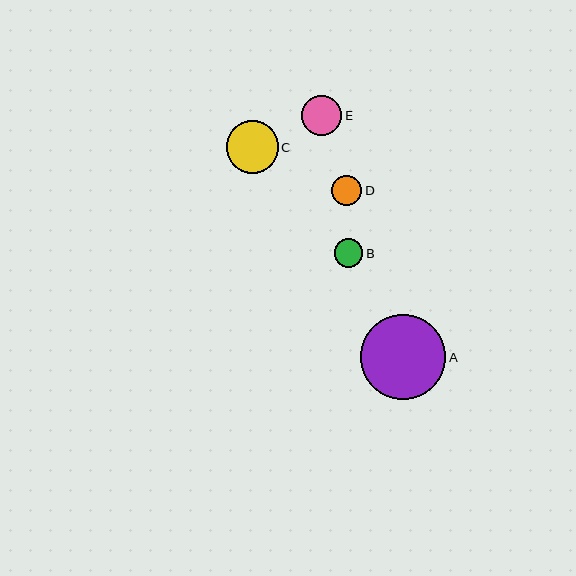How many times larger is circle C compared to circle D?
Circle C is approximately 1.7 times the size of circle D.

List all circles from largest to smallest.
From largest to smallest: A, C, E, D, B.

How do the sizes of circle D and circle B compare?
Circle D and circle B are approximately the same size.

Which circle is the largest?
Circle A is the largest with a size of approximately 85 pixels.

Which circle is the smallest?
Circle B is the smallest with a size of approximately 29 pixels.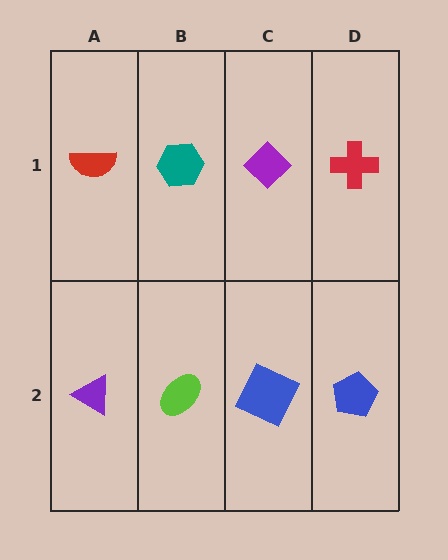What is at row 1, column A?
A red semicircle.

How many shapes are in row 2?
4 shapes.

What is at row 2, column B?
A lime ellipse.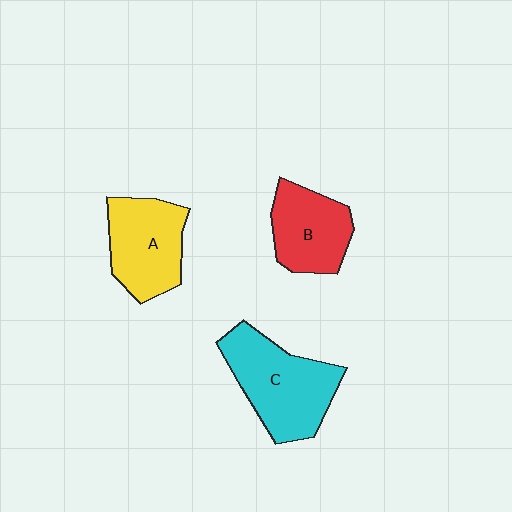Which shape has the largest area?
Shape C (cyan).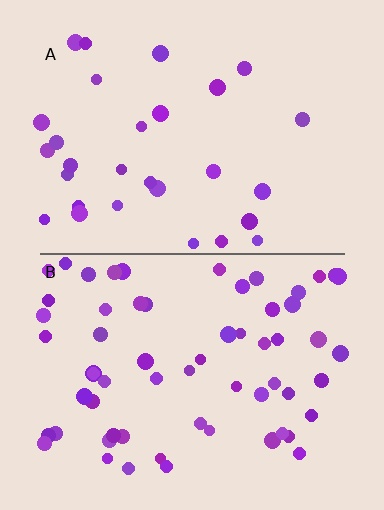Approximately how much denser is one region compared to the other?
Approximately 2.1× — region B over region A.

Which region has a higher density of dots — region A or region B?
B (the bottom).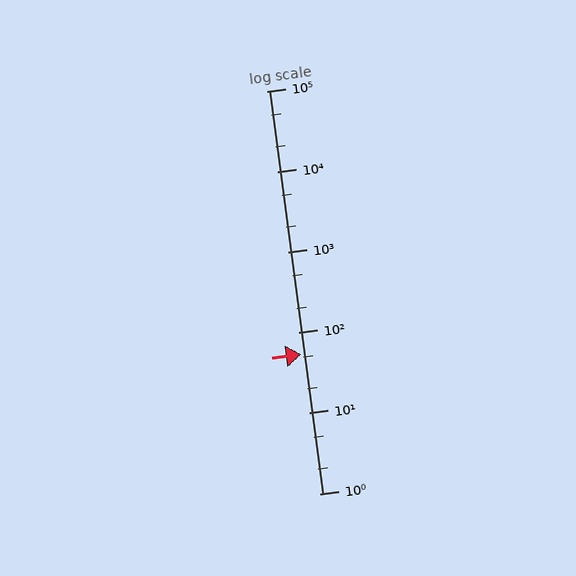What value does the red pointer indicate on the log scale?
The pointer indicates approximately 53.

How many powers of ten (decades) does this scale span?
The scale spans 5 decades, from 1 to 100000.